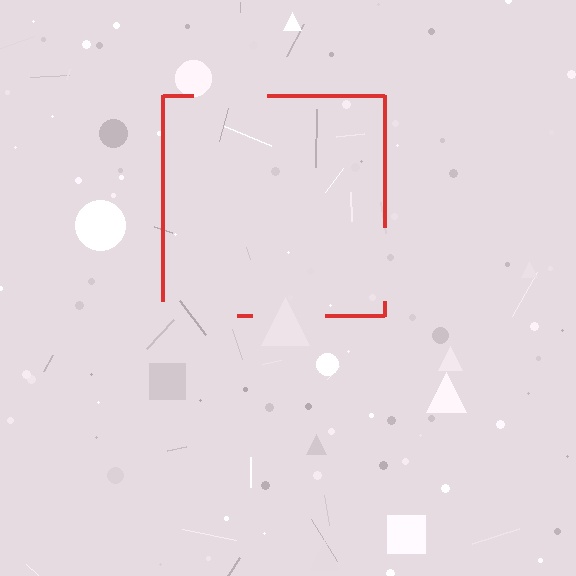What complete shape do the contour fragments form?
The contour fragments form a square.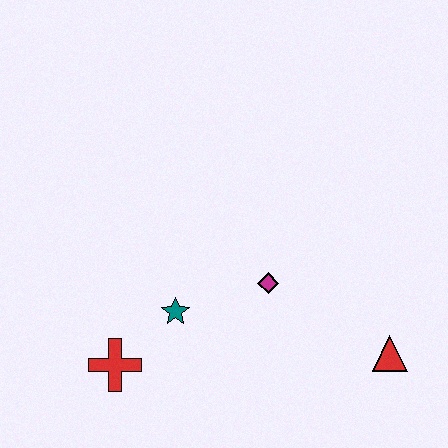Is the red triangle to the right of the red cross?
Yes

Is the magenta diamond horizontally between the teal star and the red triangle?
Yes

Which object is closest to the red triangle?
The magenta diamond is closest to the red triangle.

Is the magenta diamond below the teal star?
No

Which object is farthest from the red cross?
The red triangle is farthest from the red cross.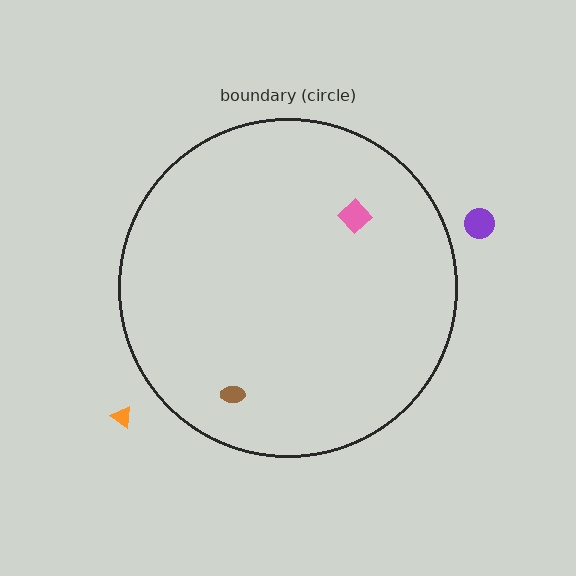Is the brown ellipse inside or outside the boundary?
Inside.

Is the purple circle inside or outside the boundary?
Outside.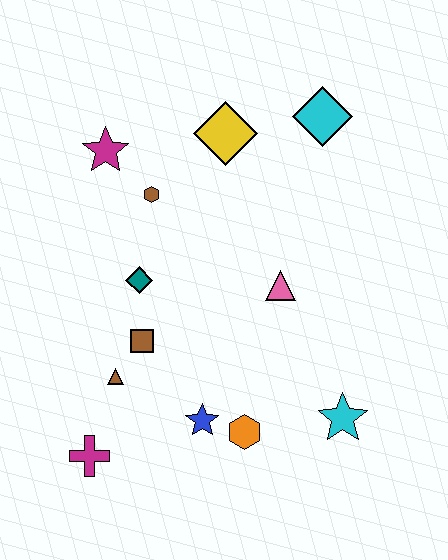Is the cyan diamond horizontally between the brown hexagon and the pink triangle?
No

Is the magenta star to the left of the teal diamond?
Yes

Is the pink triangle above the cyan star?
Yes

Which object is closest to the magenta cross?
The brown triangle is closest to the magenta cross.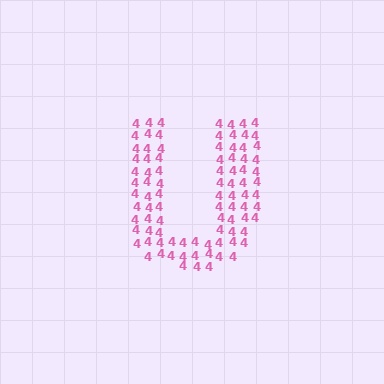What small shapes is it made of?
It is made of small digit 4's.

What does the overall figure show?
The overall figure shows the letter U.